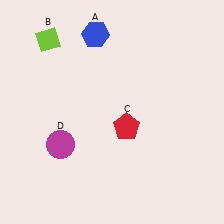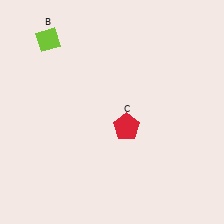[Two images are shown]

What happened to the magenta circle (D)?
The magenta circle (D) was removed in Image 2. It was in the bottom-left area of Image 1.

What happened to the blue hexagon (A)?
The blue hexagon (A) was removed in Image 2. It was in the top-left area of Image 1.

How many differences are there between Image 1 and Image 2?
There are 2 differences between the two images.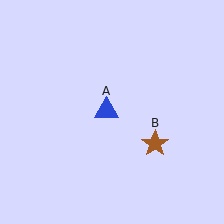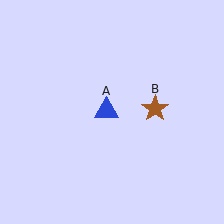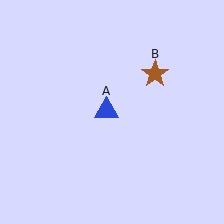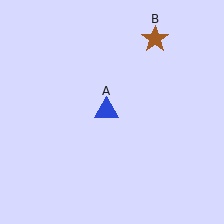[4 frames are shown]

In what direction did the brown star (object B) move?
The brown star (object B) moved up.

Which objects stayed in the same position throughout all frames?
Blue triangle (object A) remained stationary.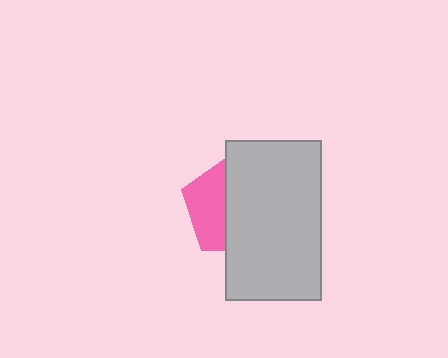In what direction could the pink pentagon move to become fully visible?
The pink pentagon could move left. That would shift it out from behind the light gray rectangle entirely.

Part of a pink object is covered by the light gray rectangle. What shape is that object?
It is a pentagon.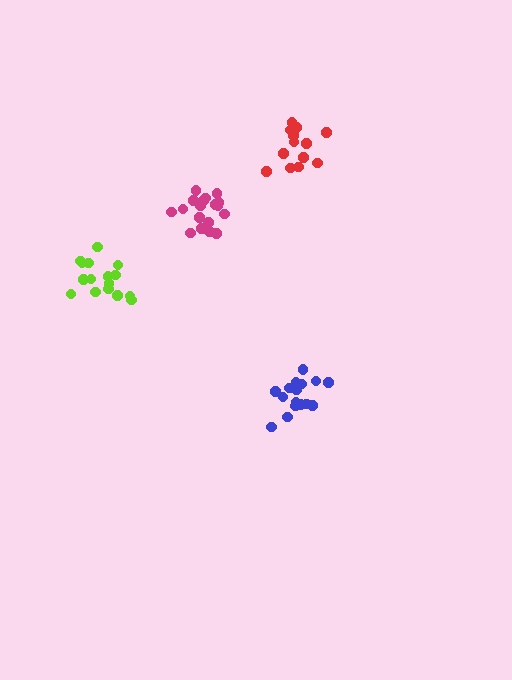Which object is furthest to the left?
The lime cluster is leftmost.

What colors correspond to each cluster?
The clusters are colored: blue, red, magenta, lime.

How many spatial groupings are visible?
There are 4 spatial groupings.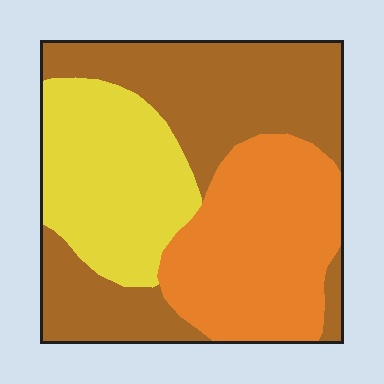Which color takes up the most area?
Brown, at roughly 40%.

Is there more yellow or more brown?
Brown.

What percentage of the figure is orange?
Orange covers 32% of the figure.